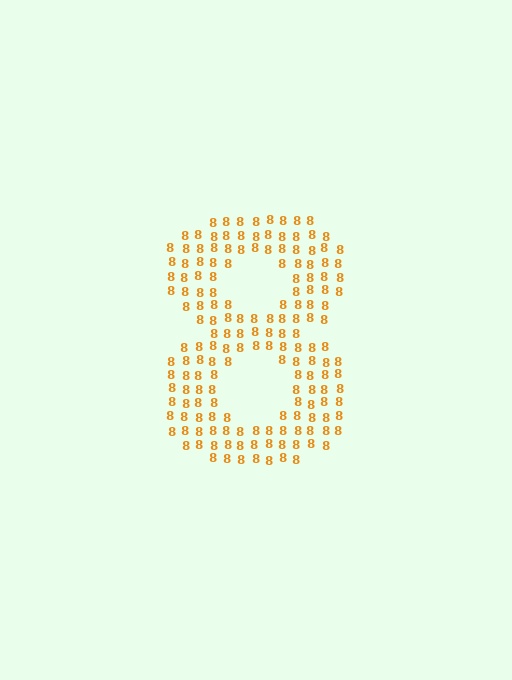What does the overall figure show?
The overall figure shows the digit 8.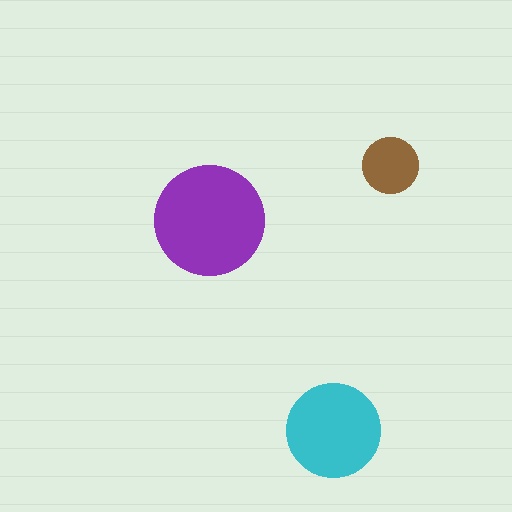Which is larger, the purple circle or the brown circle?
The purple one.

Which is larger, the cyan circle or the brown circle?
The cyan one.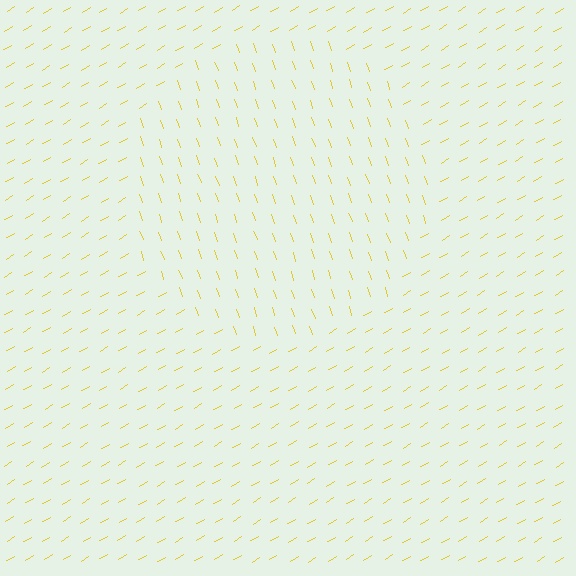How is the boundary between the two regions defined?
The boundary is defined purely by a change in line orientation (approximately 79 degrees difference). All lines are the same color and thickness.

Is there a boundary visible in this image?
Yes, there is a texture boundary formed by a change in line orientation.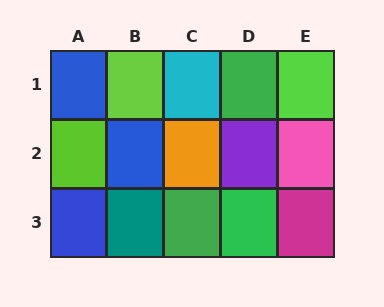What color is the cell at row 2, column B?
Blue.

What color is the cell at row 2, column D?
Purple.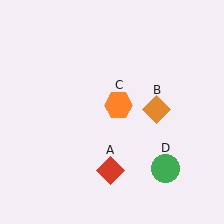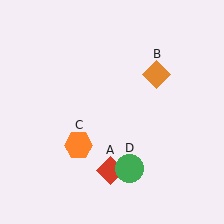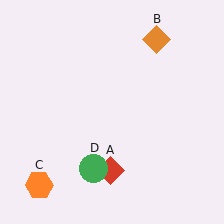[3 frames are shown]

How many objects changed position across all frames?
3 objects changed position: orange diamond (object B), orange hexagon (object C), green circle (object D).